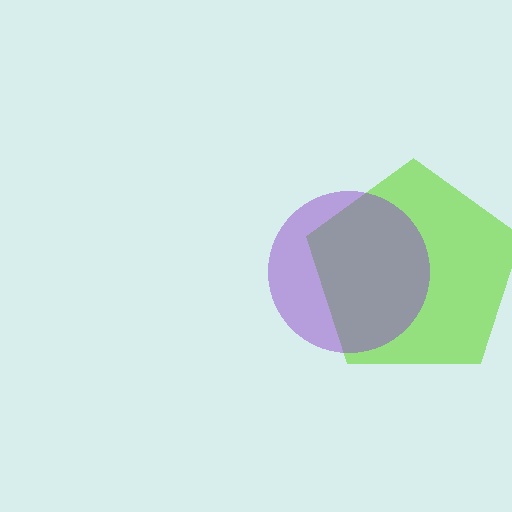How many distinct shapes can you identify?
There are 2 distinct shapes: a lime pentagon, a purple circle.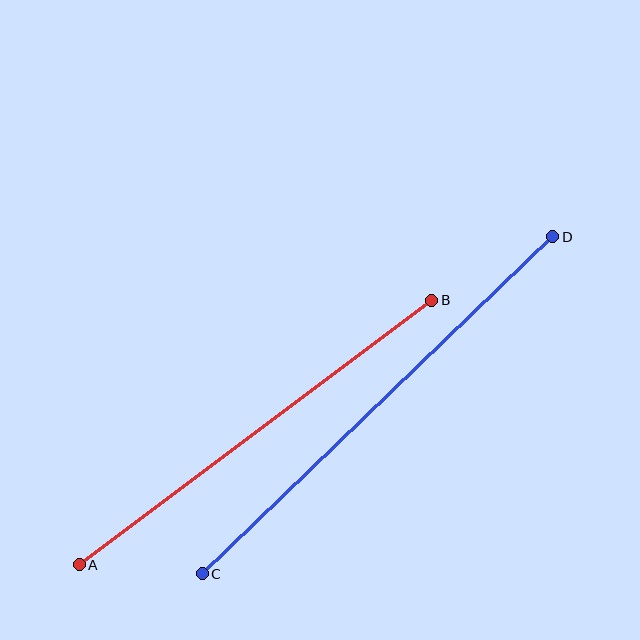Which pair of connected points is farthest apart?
Points C and D are farthest apart.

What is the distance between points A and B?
The distance is approximately 440 pixels.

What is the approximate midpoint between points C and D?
The midpoint is at approximately (378, 405) pixels.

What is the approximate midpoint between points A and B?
The midpoint is at approximately (255, 433) pixels.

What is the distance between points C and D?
The distance is approximately 486 pixels.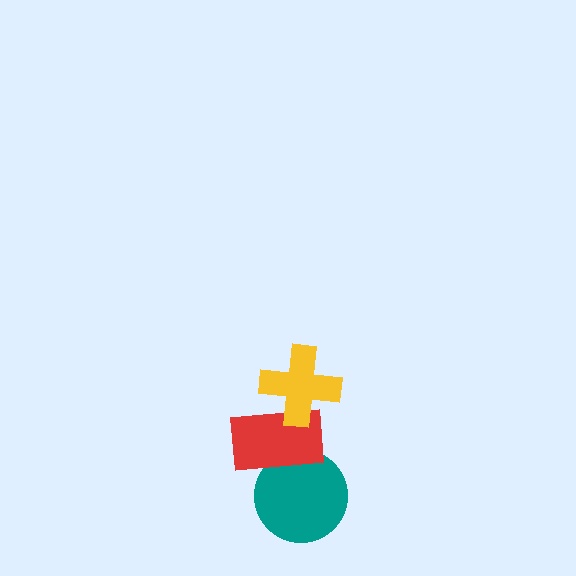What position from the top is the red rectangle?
The red rectangle is 2nd from the top.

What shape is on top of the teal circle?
The red rectangle is on top of the teal circle.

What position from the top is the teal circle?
The teal circle is 3rd from the top.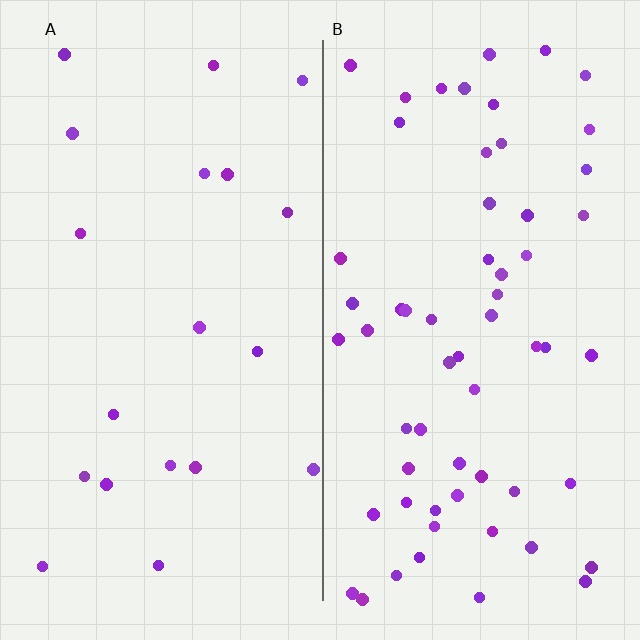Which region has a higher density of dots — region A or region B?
B (the right).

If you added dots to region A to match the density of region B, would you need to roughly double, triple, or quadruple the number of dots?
Approximately triple.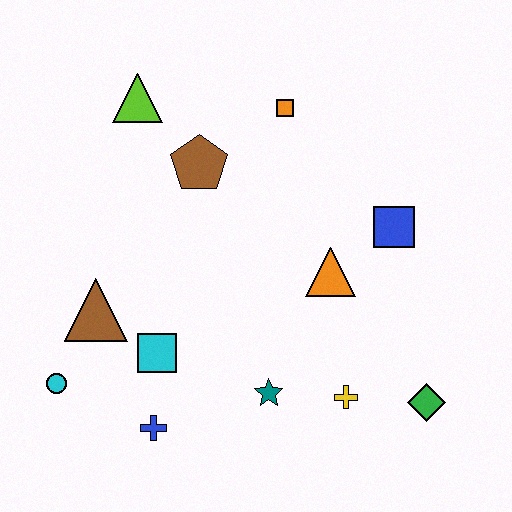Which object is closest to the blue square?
The orange triangle is closest to the blue square.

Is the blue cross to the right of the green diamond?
No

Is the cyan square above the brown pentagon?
No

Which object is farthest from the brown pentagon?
The green diamond is farthest from the brown pentagon.